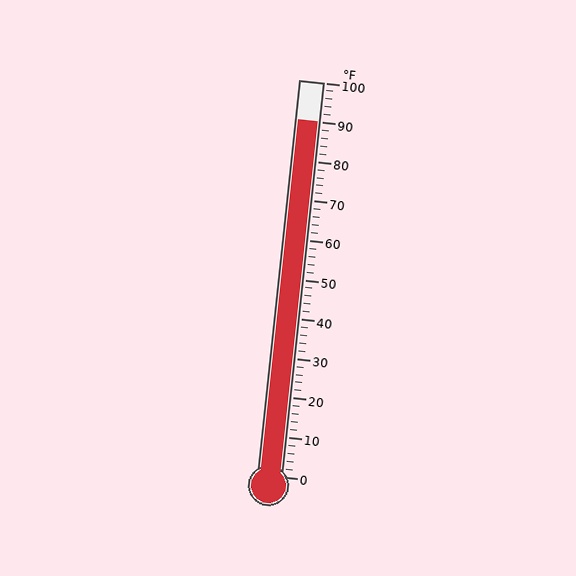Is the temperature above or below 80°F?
The temperature is above 80°F.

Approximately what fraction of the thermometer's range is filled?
The thermometer is filled to approximately 90% of its range.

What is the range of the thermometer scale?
The thermometer scale ranges from 0°F to 100°F.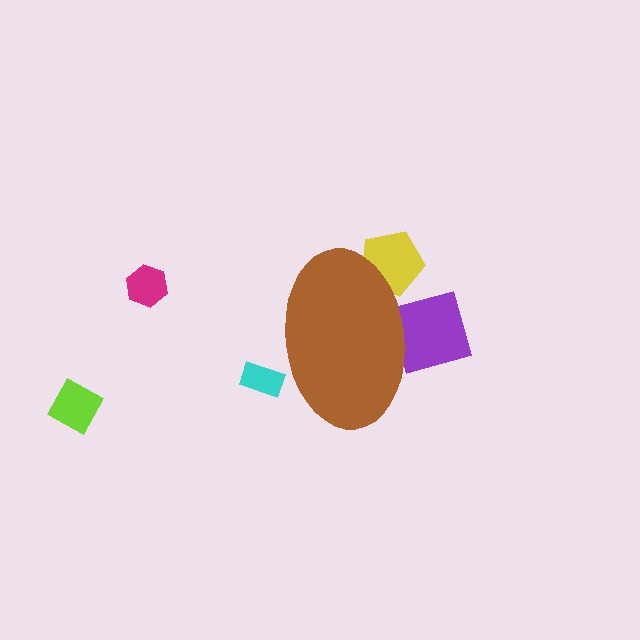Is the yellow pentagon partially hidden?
Yes, the yellow pentagon is partially hidden behind the brown ellipse.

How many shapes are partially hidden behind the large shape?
3 shapes are partially hidden.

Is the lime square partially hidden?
No, the lime square is fully visible.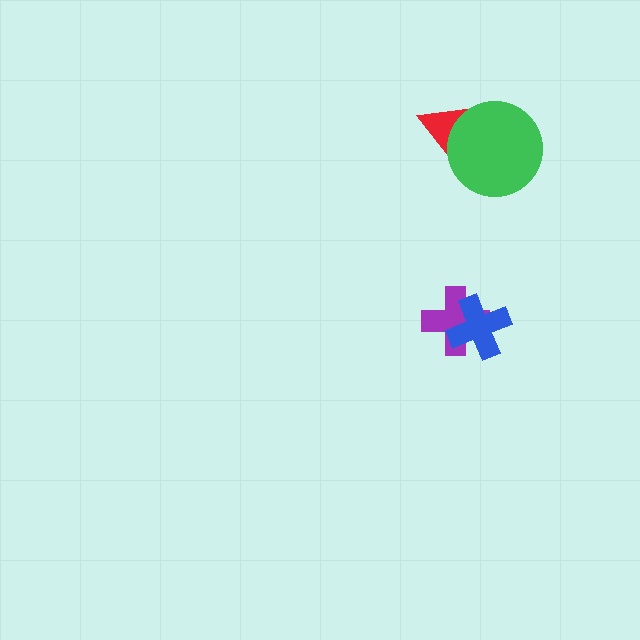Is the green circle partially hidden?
No, no other shape covers it.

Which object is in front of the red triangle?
The green circle is in front of the red triangle.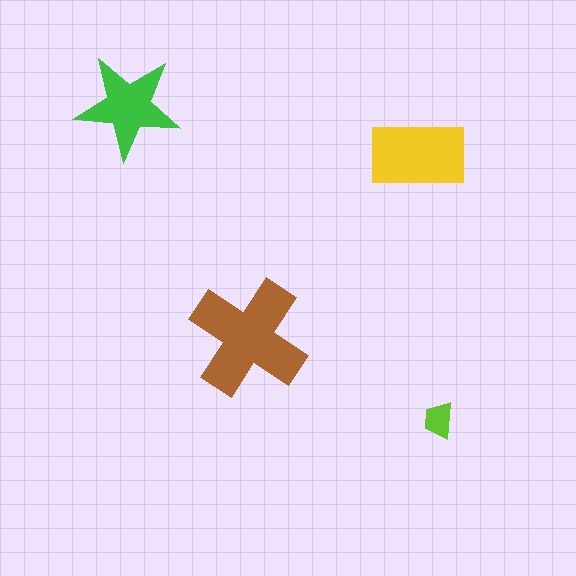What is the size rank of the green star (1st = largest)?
3rd.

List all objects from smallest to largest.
The lime trapezoid, the green star, the yellow rectangle, the brown cross.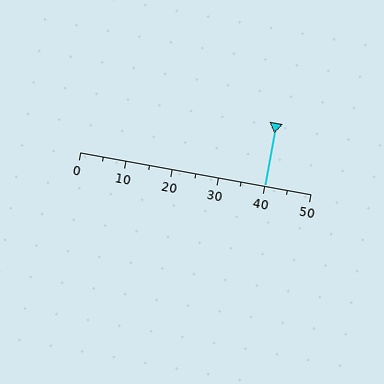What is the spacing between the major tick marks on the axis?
The major ticks are spaced 10 apart.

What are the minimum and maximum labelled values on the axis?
The axis runs from 0 to 50.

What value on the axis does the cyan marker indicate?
The marker indicates approximately 40.